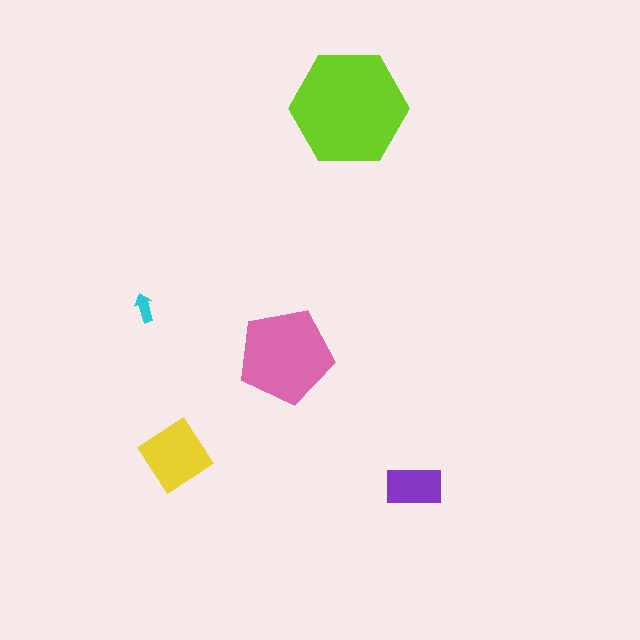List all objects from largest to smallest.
The lime hexagon, the pink pentagon, the yellow diamond, the purple rectangle, the cyan arrow.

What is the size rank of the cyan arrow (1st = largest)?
5th.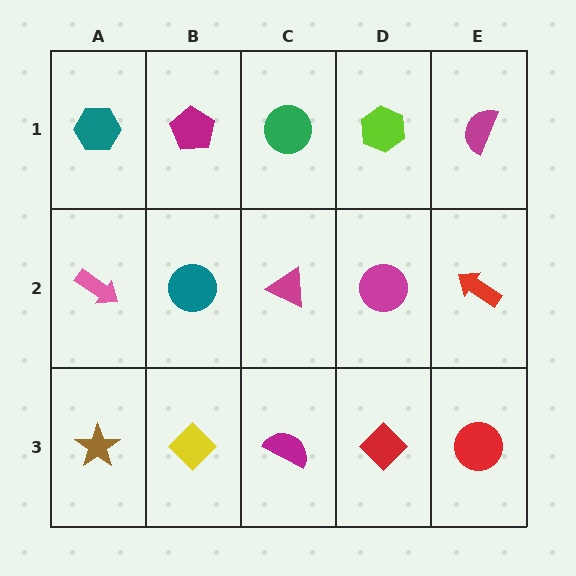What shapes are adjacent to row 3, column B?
A teal circle (row 2, column B), a brown star (row 3, column A), a magenta semicircle (row 3, column C).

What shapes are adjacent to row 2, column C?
A green circle (row 1, column C), a magenta semicircle (row 3, column C), a teal circle (row 2, column B), a magenta circle (row 2, column D).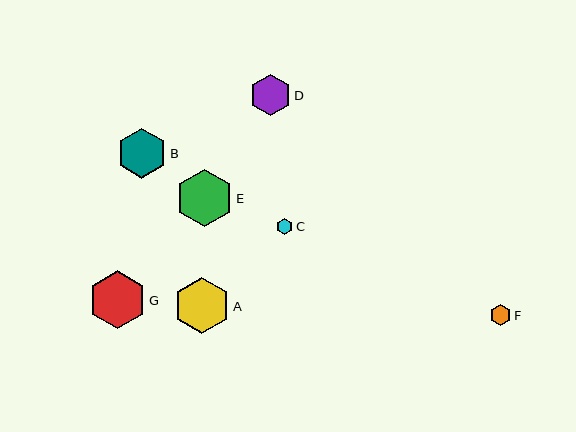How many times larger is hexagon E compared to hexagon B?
Hexagon E is approximately 1.2 times the size of hexagon B.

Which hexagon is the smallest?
Hexagon C is the smallest with a size of approximately 16 pixels.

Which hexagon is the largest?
Hexagon E is the largest with a size of approximately 58 pixels.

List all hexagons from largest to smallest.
From largest to smallest: E, G, A, B, D, F, C.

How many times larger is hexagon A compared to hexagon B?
Hexagon A is approximately 1.1 times the size of hexagon B.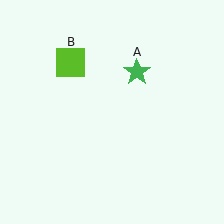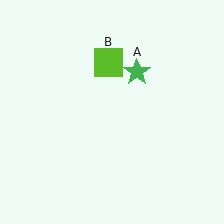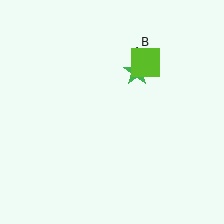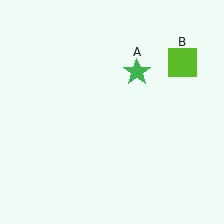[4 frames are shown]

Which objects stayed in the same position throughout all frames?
Green star (object A) remained stationary.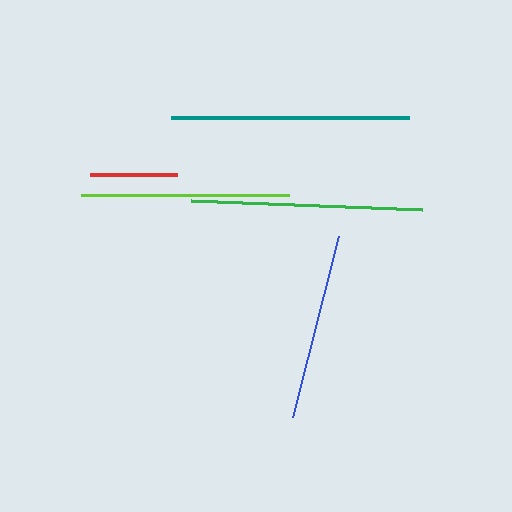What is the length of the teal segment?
The teal segment is approximately 237 pixels long.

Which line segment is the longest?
The teal line is the longest at approximately 237 pixels.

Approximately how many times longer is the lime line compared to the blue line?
The lime line is approximately 1.1 times the length of the blue line.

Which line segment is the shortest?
The red line is the shortest at approximately 87 pixels.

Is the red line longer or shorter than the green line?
The green line is longer than the red line.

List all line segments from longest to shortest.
From longest to shortest: teal, green, lime, blue, red.